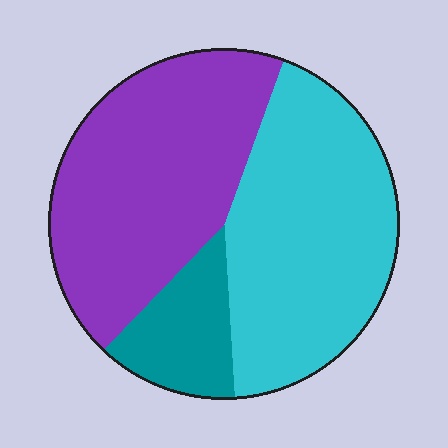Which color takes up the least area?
Teal, at roughly 15%.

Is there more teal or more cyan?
Cyan.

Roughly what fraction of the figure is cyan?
Cyan takes up about two fifths (2/5) of the figure.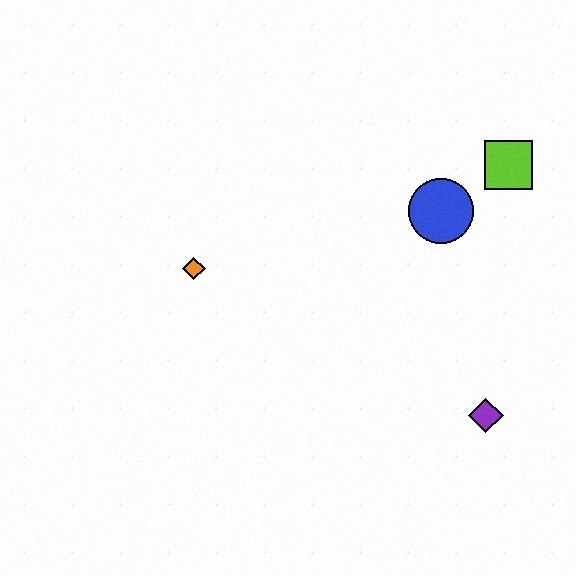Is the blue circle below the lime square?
Yes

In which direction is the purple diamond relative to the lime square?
The purple diamond is below the lime square.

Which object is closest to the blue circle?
The lime square is closest to the blue circle.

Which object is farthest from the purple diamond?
The orange diamond is farthest from the purple diamond.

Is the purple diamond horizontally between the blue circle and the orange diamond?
No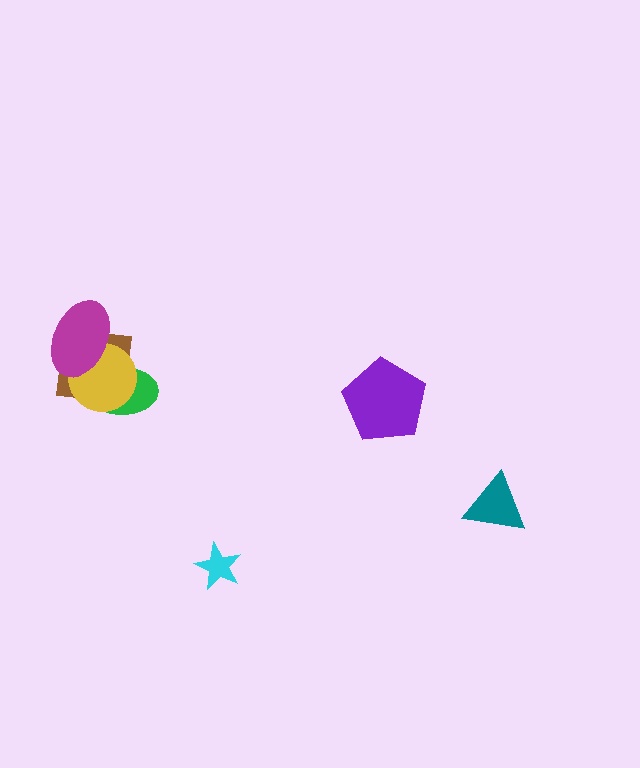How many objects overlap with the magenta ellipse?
3 objects overlap with the magenta ellipse.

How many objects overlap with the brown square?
3 objects overlap with the brown square.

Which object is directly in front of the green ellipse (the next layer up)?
The yellow circle is directly in front of the green ellipse.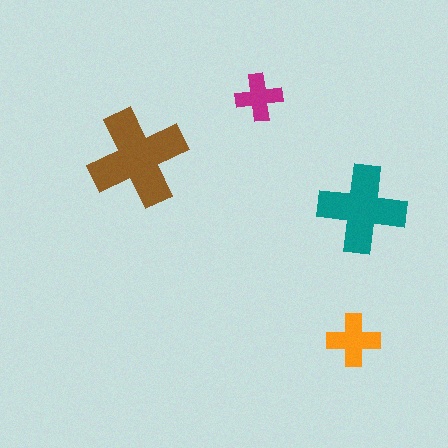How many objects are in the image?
There are 4 objects in the image.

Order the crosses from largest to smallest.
the brown one, the teal one, the orange one, the magenta one.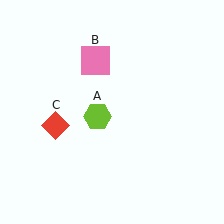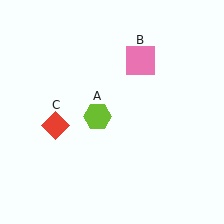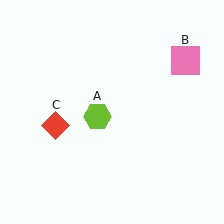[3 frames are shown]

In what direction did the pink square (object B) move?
The pink square (object B) moved right.